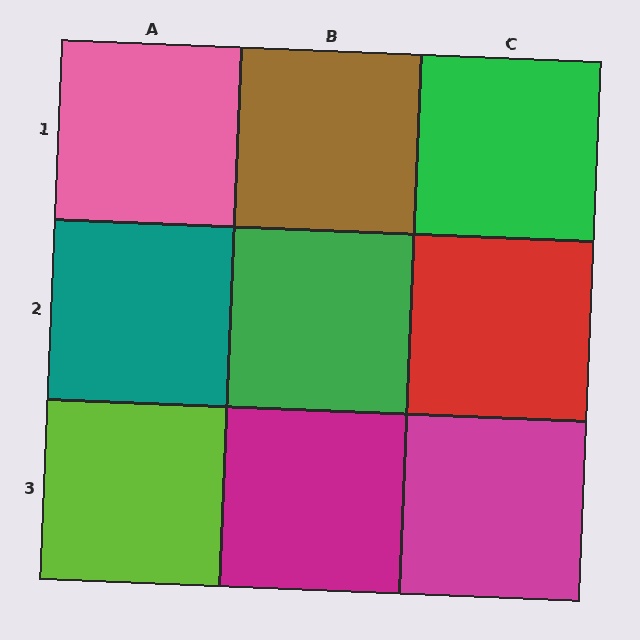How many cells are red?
1 cell is red.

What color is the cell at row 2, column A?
Teal.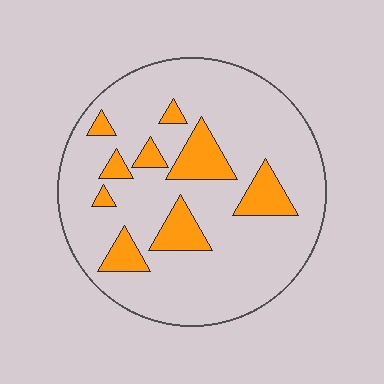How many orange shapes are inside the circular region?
9.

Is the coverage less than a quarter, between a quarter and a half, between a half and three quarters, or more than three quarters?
Less than a quarter.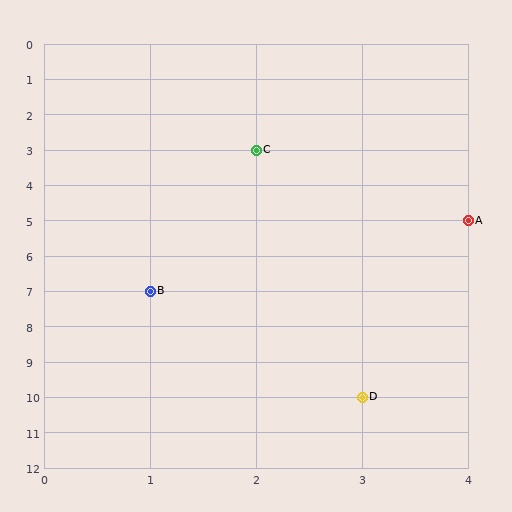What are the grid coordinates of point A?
Point A is at grid coordinates (4, 5).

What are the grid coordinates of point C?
Point C is at grid coordinates (2, 3).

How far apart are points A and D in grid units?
Points A and D are 1 column and 5 rows apart (about 5.1 grid units diagonally).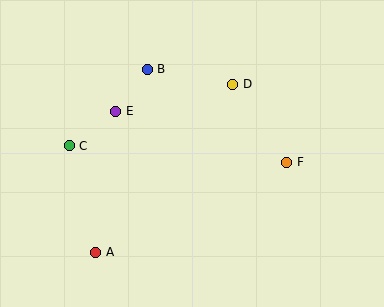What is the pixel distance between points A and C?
The distance between A and C is 110 pixels.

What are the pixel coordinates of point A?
Point A is at (96, 252).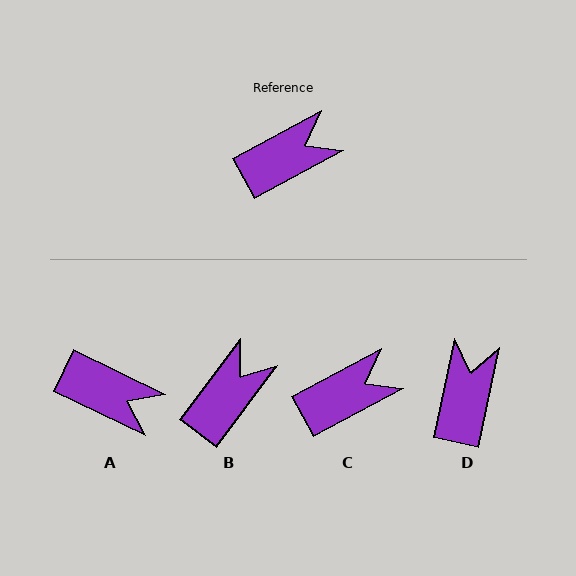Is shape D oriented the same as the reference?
No, it is off by about 50 degrees.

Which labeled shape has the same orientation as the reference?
C.